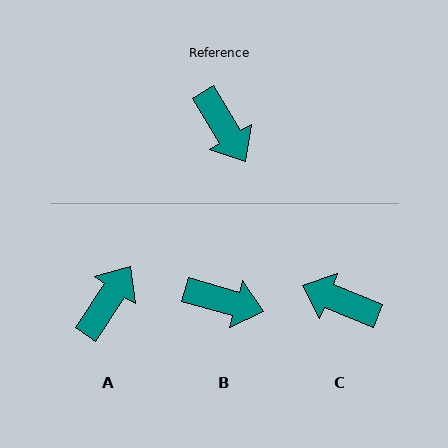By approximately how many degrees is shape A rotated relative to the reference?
Approximately 115 degrees counter-clockwise.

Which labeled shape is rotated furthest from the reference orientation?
C, about 143 degrees away.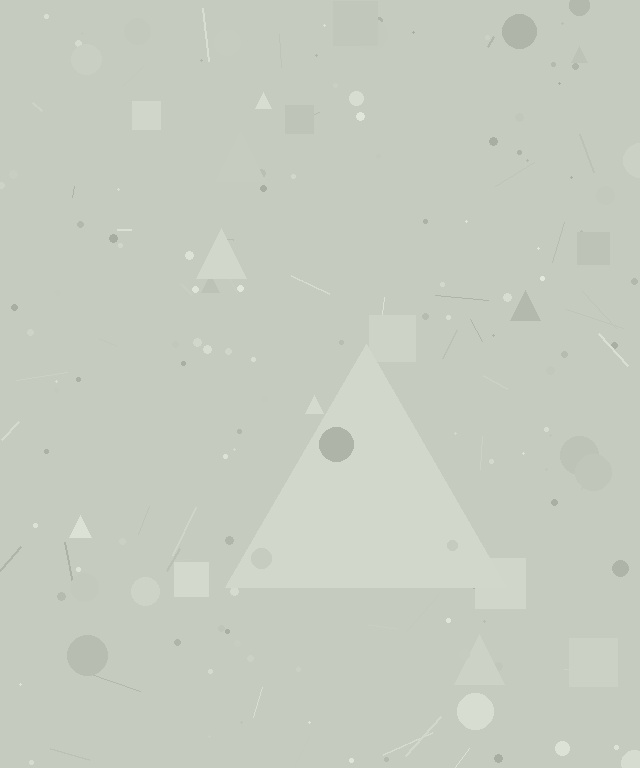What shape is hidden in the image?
A triangle is hidden in the image.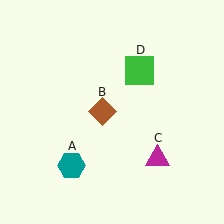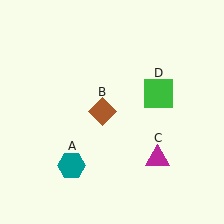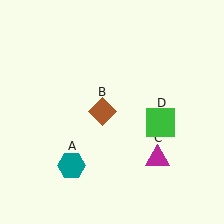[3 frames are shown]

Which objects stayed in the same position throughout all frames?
Teal hexagon (object A) and brown diamond (object B) and magenta triangle (object C) remained stationary.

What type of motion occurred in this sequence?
The green square (object D) rotated clockwise around the center of the scene.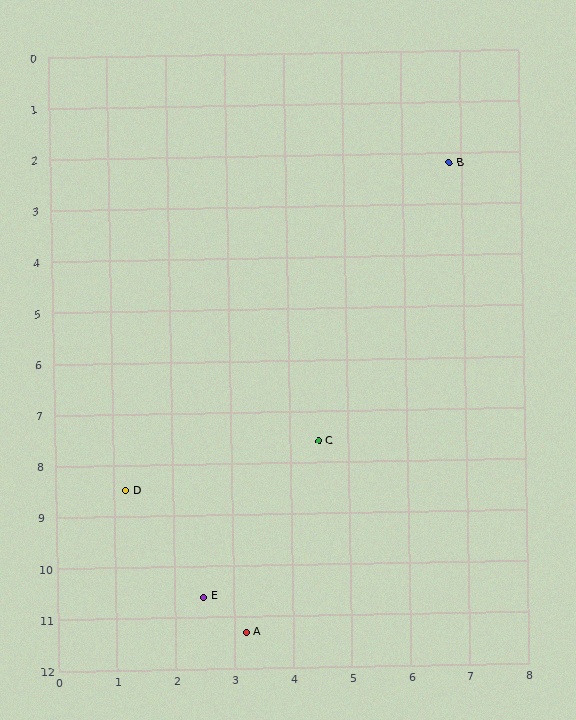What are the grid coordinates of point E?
Point E is at approximately (2.5, 10.6).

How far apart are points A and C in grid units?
Points A and C are about 3.9 grid units apart.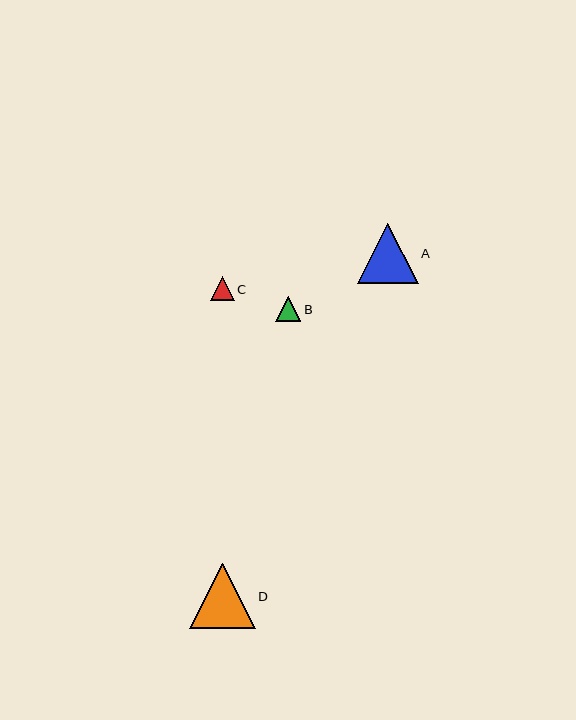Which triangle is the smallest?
Triangle C is the smallest with a size of approximately 24 pixels.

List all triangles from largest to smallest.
From largest to smallest: D, A, B, C.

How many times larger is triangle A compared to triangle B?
Triangle A is approximately 2.4 times the size of triangle B.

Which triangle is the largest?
Triangle D is the largest with a size of approximately 65 pixels.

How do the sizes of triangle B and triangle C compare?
Triangle B and triangle C are approximately the same size.